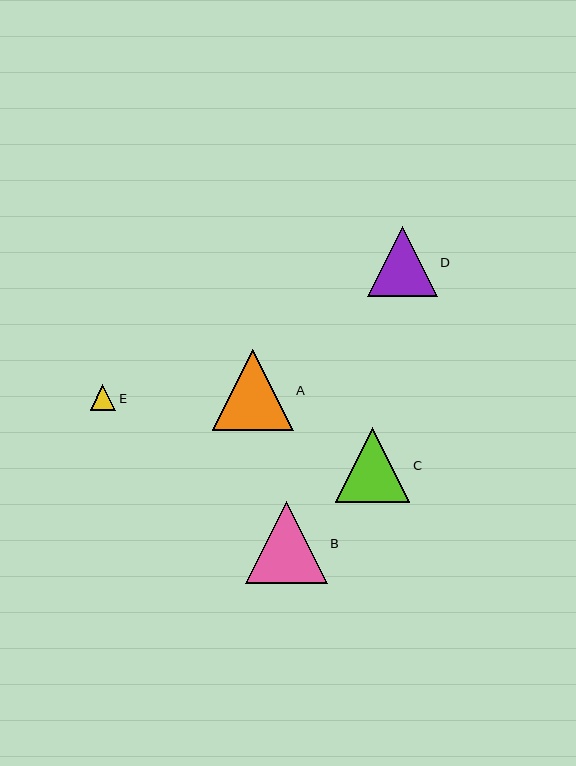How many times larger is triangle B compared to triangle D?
Triangle B is approximately 1.2 times the size of triangle D.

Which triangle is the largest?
Triangle B is the largest with a size of approximately 82 pixels.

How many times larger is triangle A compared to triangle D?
Triangle A is approximately 1.2 times the size of triangle D.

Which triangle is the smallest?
Triangle E is the smallest with a size of approximately 26 pixels.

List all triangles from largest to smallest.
From largest to smallest: B, A, C, D, E.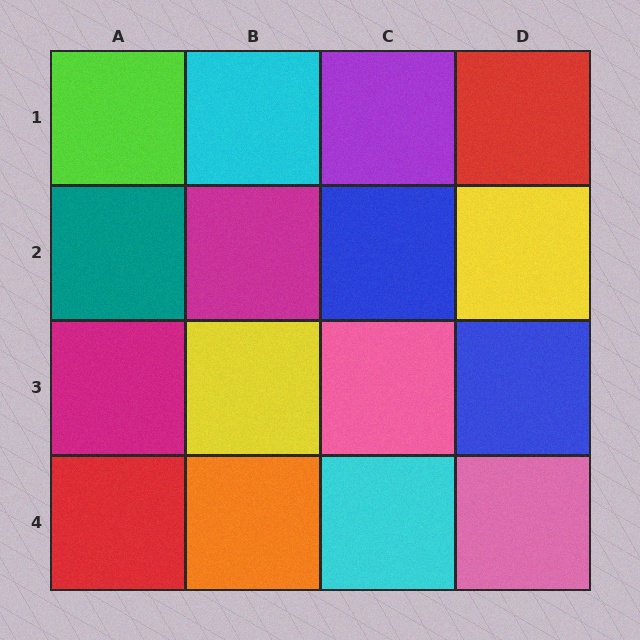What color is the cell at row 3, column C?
Pink.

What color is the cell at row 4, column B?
Orange.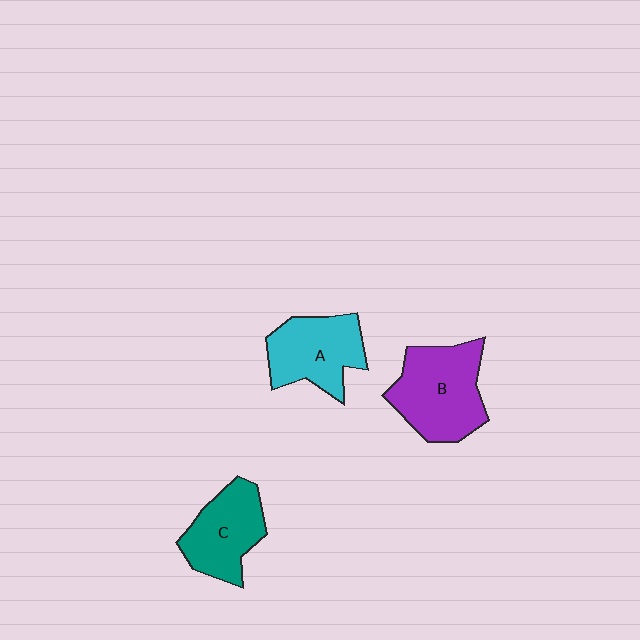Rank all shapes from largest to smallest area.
From largest to smallest: B (purple), A (cyan), C (teal).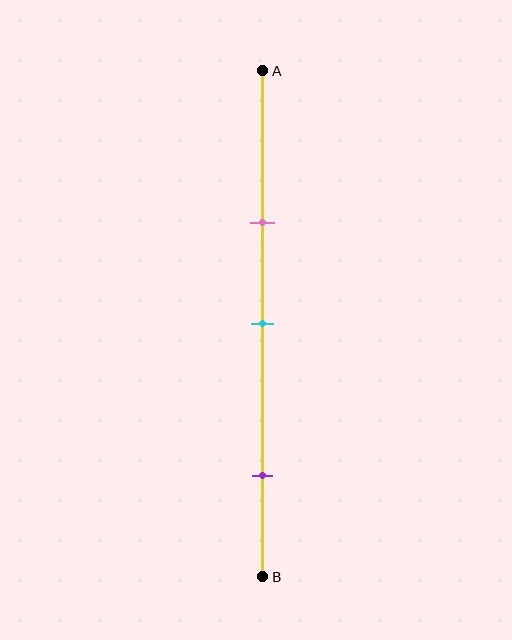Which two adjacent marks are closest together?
The pink and cyan marks are the closest adjacent pair.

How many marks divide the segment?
There are 3 marks dividing the segment.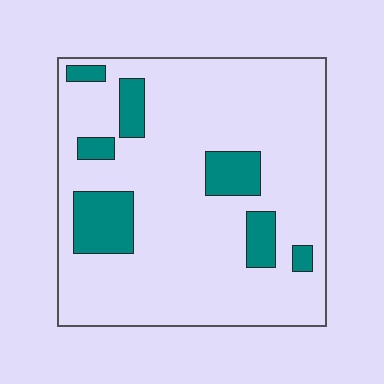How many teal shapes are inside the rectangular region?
7.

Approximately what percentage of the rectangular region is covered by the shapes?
Approximately 15%.